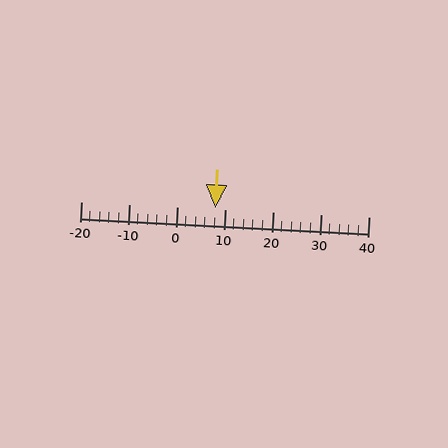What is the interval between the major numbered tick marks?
The major tick marks are spaced 10 units apart.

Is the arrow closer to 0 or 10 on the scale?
The arrow is closer to 10.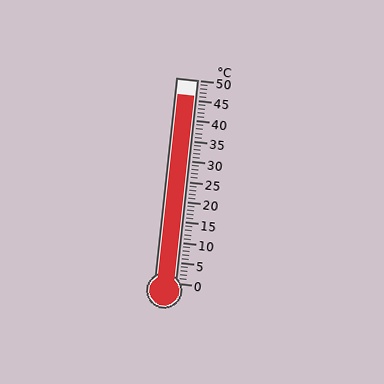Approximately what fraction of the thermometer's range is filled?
The thermometer is filled to approximately 90% of its range.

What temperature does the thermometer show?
The thermometer shows approximately 46°C.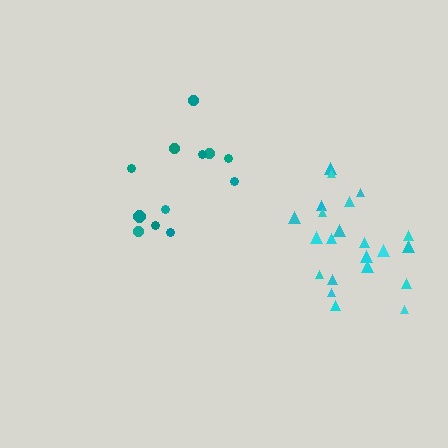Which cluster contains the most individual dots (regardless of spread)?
Cyan (23).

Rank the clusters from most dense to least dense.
cyan, teal.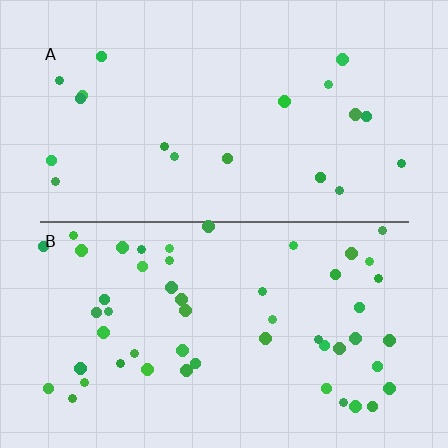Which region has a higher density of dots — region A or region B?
B (the bottom).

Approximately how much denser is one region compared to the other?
Approximately 2.7× — region B over region A.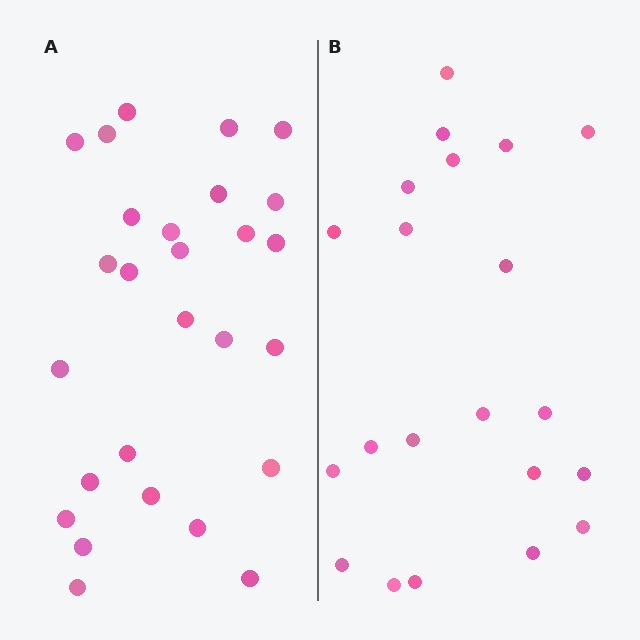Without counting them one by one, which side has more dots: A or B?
Region A (the left region) has more dots.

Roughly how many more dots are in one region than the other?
Region A has about 6 more dots than region B.